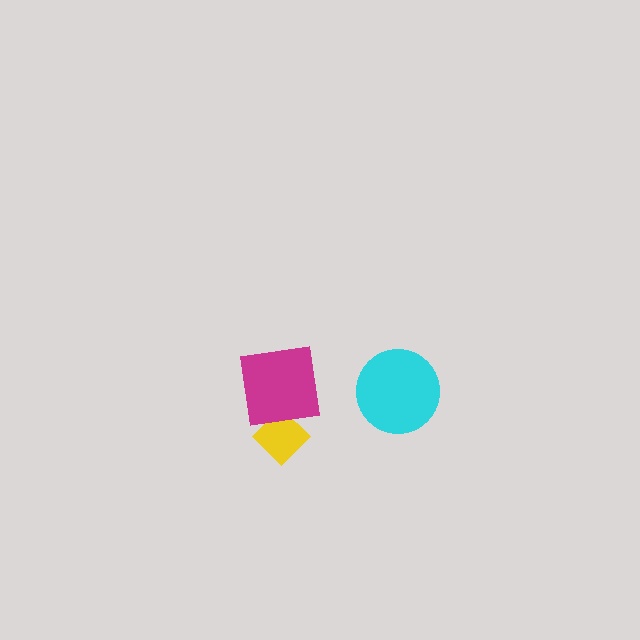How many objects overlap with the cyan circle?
0 objects overlap with the cyan circle.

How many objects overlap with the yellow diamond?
1 object overlaps with the yellow diamond.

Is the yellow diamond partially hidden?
Yes, it is partially covered by another shape.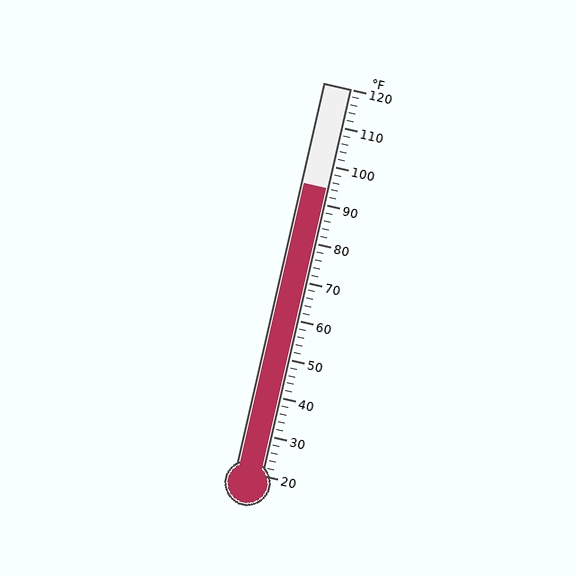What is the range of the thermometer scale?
The thermometer scale ranges from 20°F to 120°F.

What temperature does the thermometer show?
The thermometer shows approximately 94°F.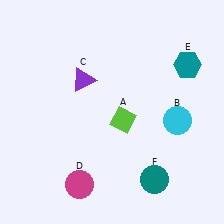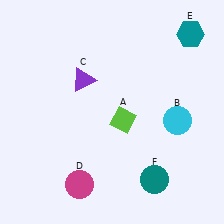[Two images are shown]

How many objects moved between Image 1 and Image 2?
1 object moved between the two images.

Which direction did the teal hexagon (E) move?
The teal hexagon (E) moved up.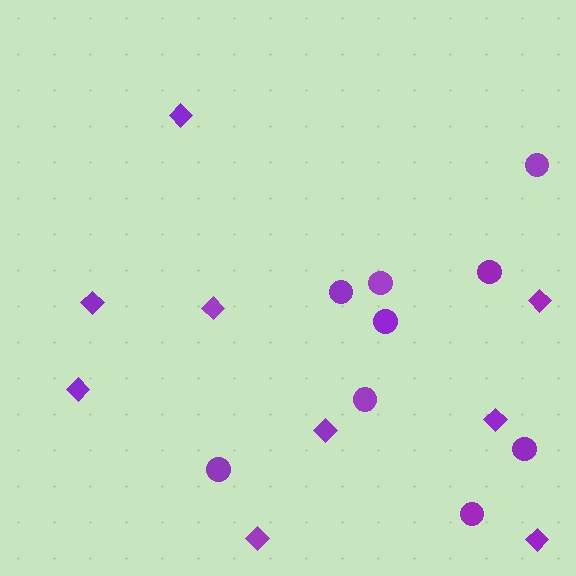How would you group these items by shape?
There are 2 groups: one group of diamonds (9) and one group of circles (9).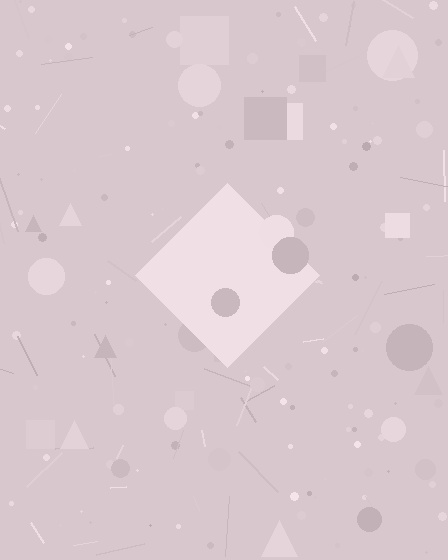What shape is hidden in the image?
A diamond is hidden in the image.